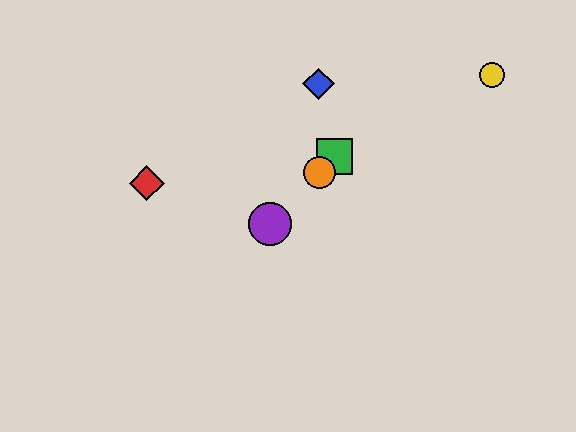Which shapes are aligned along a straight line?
The green square, the purple circle, the orange circle are aligned along a straight line.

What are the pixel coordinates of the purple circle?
The purple circle is at (270, 224).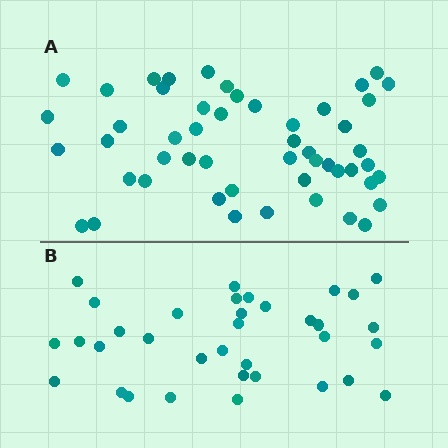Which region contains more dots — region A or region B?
Region A (the top region) has more dots.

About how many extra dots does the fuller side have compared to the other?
Region A has approximately 15 more dots than region B.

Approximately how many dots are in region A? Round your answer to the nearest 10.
About 50 dots. (The exact count is 51, which rounds to 50.)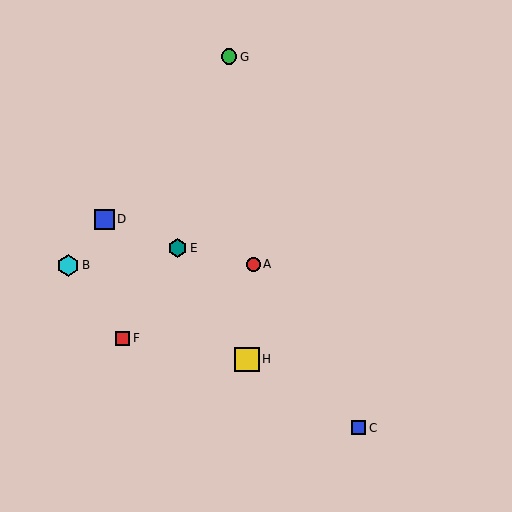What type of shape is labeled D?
Shape D is a blue square.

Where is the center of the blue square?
The center of the blue square is at (359, 428).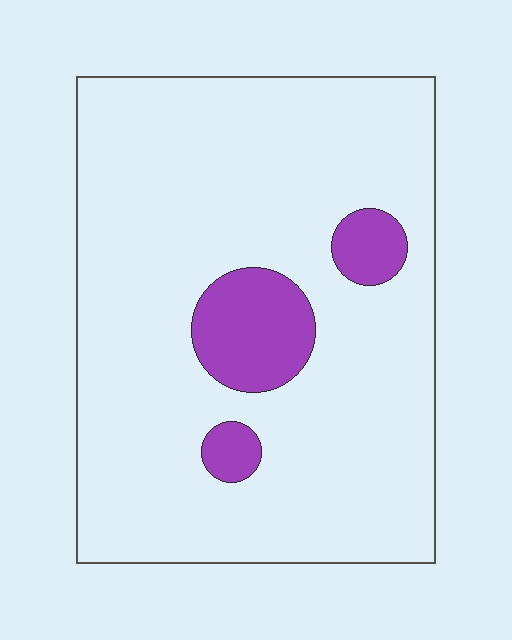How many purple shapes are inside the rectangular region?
3.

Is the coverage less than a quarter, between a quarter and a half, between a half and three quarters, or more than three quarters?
Less than a quarter.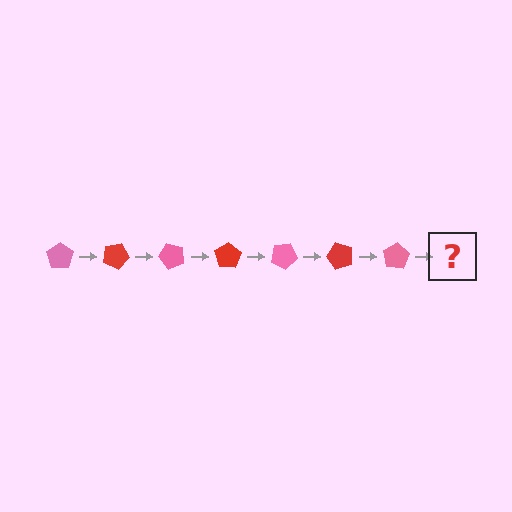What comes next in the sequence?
The next element should be a red pentagon, rotated 175 degrees from the start.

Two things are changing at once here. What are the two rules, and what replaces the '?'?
The two rules are that it rotates 25 degrees each step and the color cycles through pink and red. The '?' should be a red pentagon, rotated 175 degrees from the start.